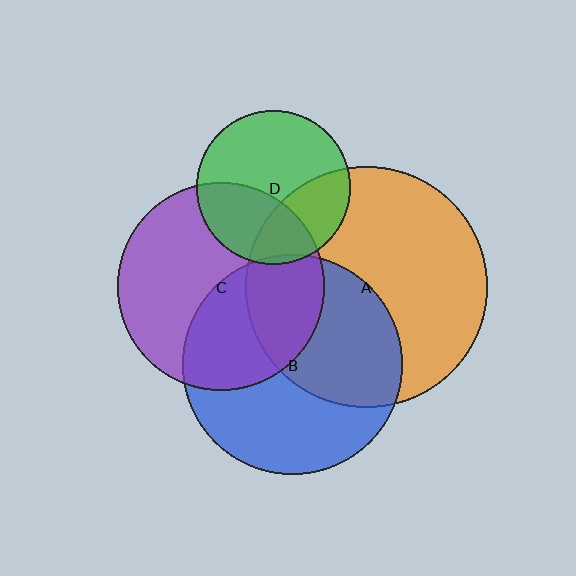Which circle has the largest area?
Circle A (orange).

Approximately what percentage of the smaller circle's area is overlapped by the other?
Approximately 30%.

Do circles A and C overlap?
Yes.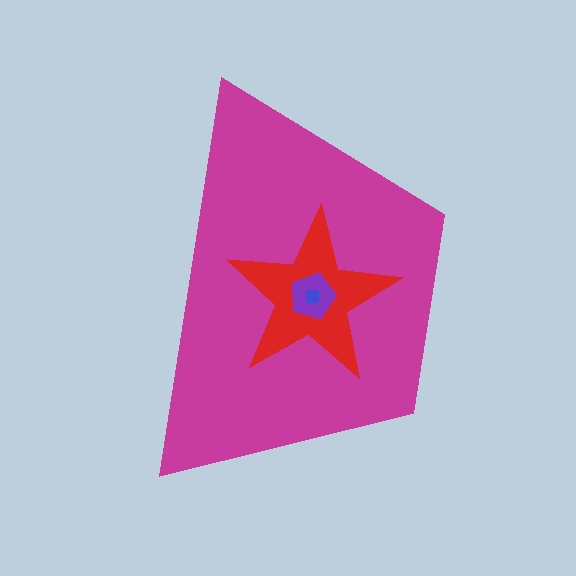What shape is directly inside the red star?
The purple pentagon.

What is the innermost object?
The blue square.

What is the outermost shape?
The magenta trapezoid.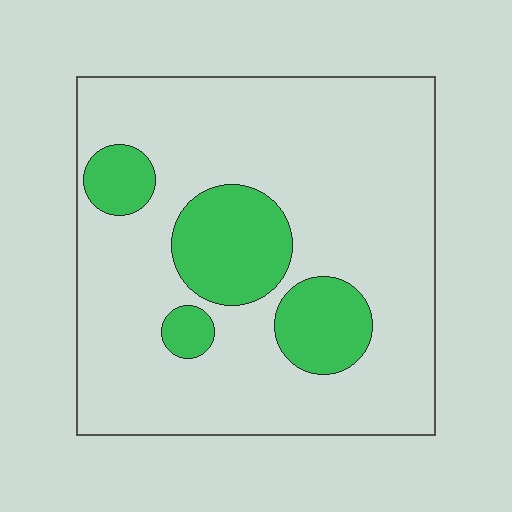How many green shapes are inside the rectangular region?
4.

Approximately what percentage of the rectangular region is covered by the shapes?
Approximately 20%.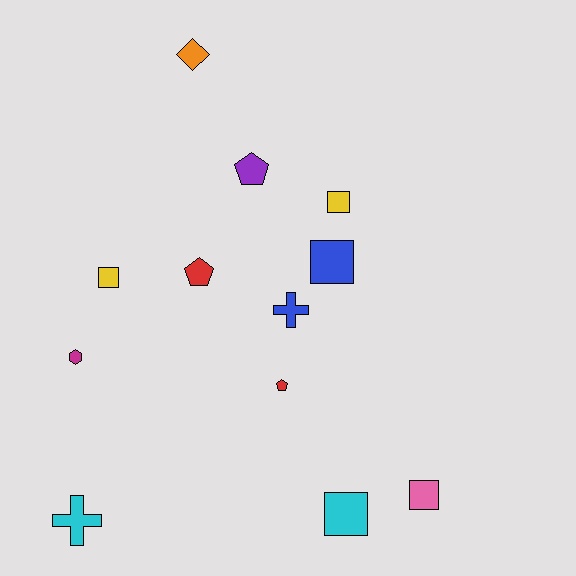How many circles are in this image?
There are no circles.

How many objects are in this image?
There are 12 objects.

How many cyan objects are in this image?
There are 2 cyan objects.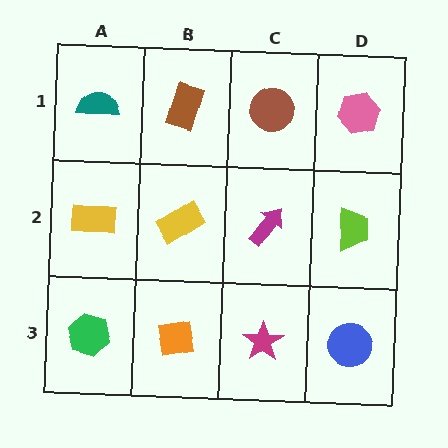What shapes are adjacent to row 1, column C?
A magenta arrow (row 2, column C), a brown rectangle (row 1, column B), a pink hexagon (row 1, column D).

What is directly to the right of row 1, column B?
A brown circle.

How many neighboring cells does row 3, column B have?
3.